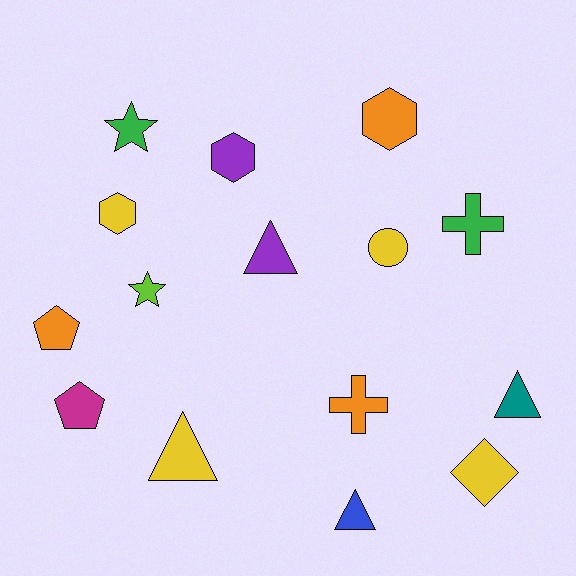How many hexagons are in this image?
There are 3 hexagons.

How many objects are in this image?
There are 15 objects.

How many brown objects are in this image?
There are no brown objects.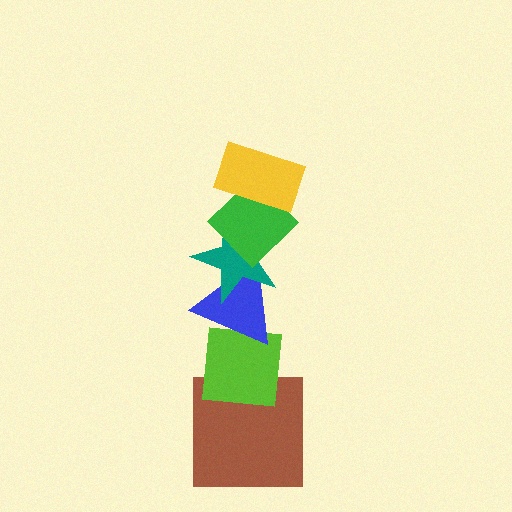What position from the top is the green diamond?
The green diamond is 2nd from the top.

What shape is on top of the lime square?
The blue triangle is on top of the lime square.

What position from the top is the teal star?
The teal star is 3rd from the top.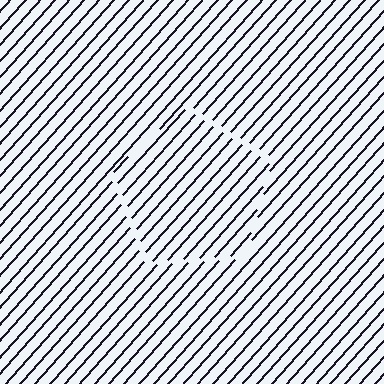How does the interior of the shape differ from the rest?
The interior of the shape contains the same grating, shifted by half a period — the contour is defined by the phase discontinuity where line-ends from the inner and outer gratings abut.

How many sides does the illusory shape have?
5 sides — the line-ends trace a pentagon.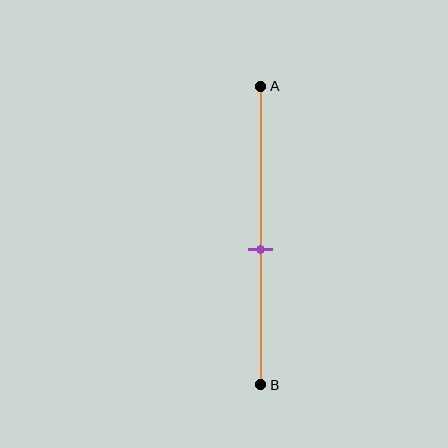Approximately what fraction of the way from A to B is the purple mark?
The purple mark is approximately 55% of the way from A to B.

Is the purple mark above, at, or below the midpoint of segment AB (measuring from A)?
The purple mark is below the midpoint of segment AB.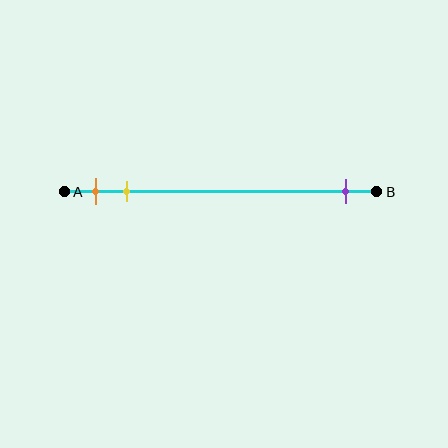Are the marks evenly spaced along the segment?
No, the marks are not evenly spaced.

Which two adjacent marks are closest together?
The orange and yellow marks are the closest adjacent pair.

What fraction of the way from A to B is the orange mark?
The orange mark is approximately 10% (0.1) of the way from A to B.